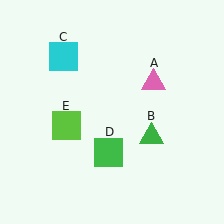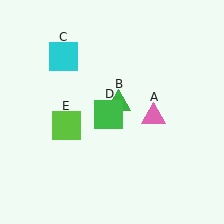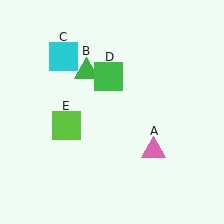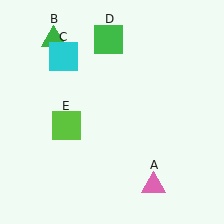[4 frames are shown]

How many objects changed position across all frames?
3 objects changed position: pink triangle (object A), green triangle (object B), green square (object D).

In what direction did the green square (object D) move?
The green square (object D) moved up.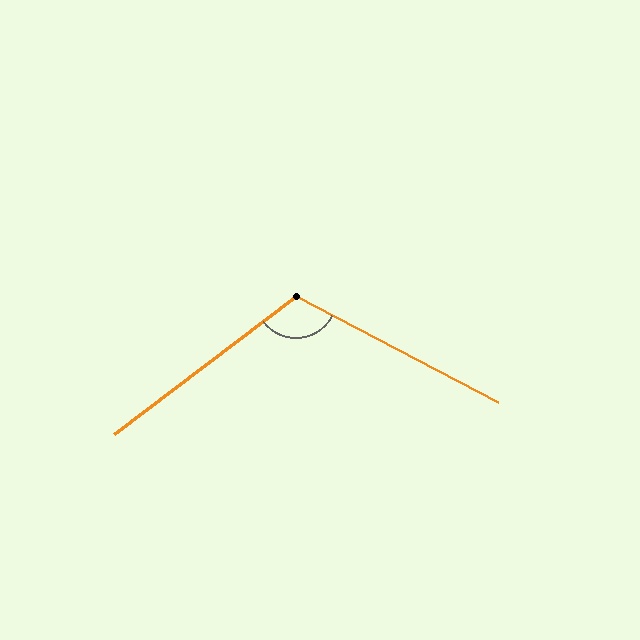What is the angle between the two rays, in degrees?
Approximately 115 degrees.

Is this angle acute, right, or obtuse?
It is obtuse.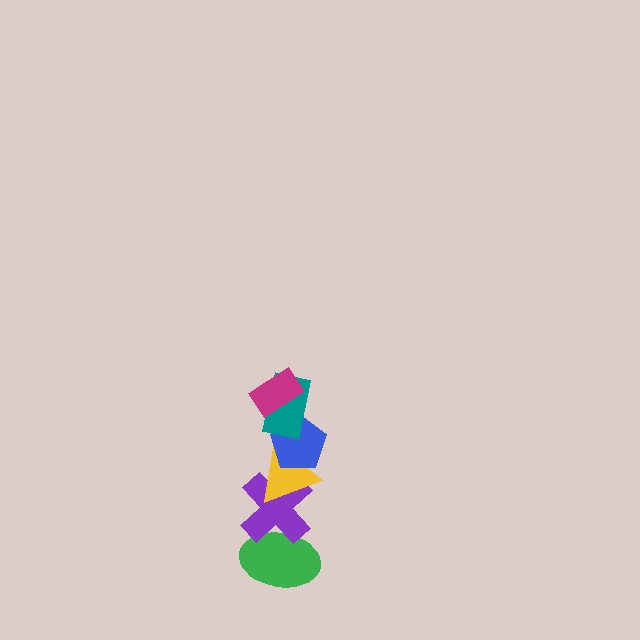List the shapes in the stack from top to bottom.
From top to bottom: the magenta rectangle, the teal rectangle, the blue pentagon, the yellow triangle, the purple cross, the green ellipse.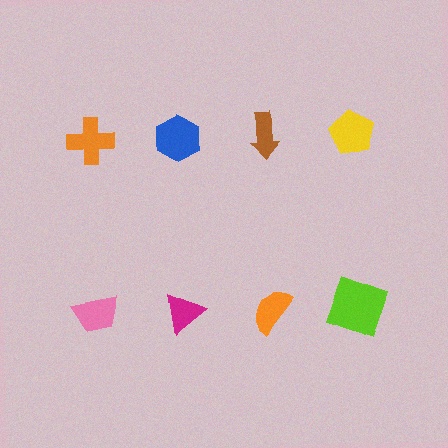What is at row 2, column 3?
An orange semicircle.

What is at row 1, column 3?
A brown arrow.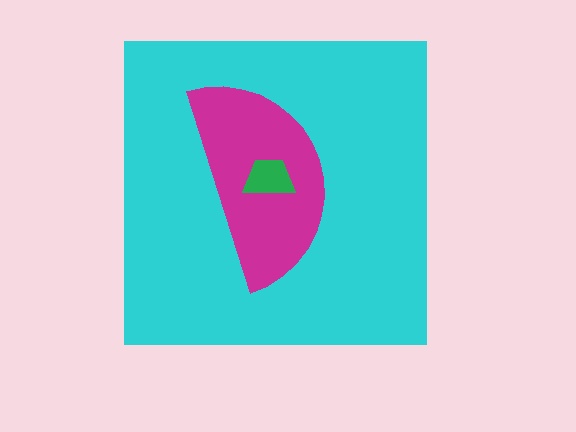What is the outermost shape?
The cyan square.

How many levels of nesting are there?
3.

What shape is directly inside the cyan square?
The magenta semicircle.